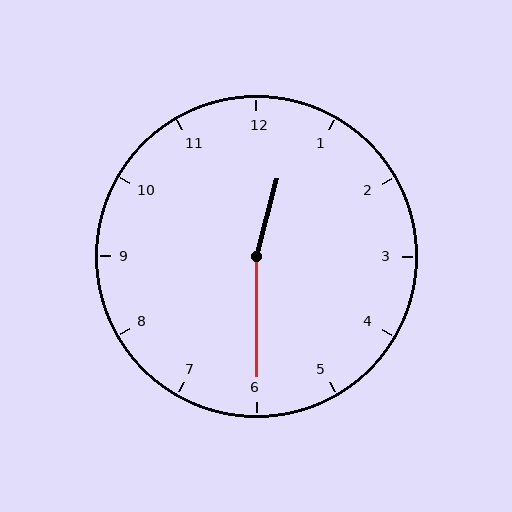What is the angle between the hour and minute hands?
Approximately 165 degrees.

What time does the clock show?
12:30.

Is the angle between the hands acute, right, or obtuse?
It is obtuse.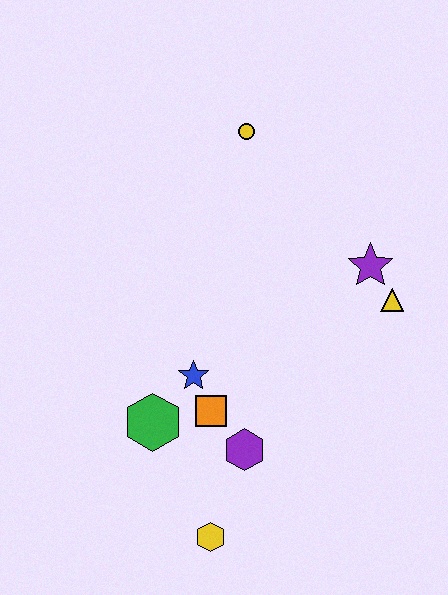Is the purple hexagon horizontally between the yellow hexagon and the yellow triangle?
Yes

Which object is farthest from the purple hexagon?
The yellow circle is farthest from the purple hexagon.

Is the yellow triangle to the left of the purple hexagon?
No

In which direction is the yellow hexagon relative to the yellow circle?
The yellow hexagon is below the yellow circle.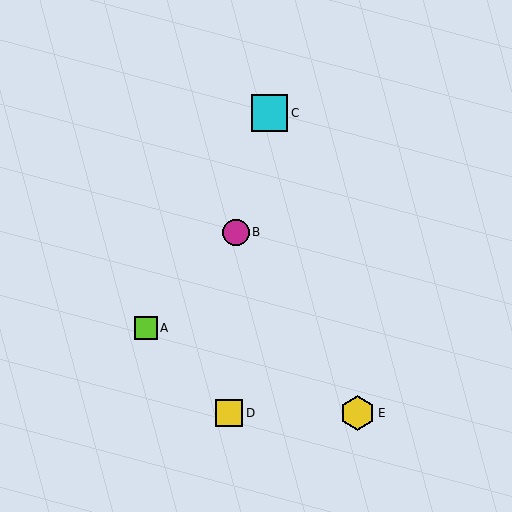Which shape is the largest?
The cyan square (labeled C) is the largest.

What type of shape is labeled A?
Shape A is a lime square.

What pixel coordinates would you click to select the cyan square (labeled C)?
Click at (269, 113) to select the cyan square C.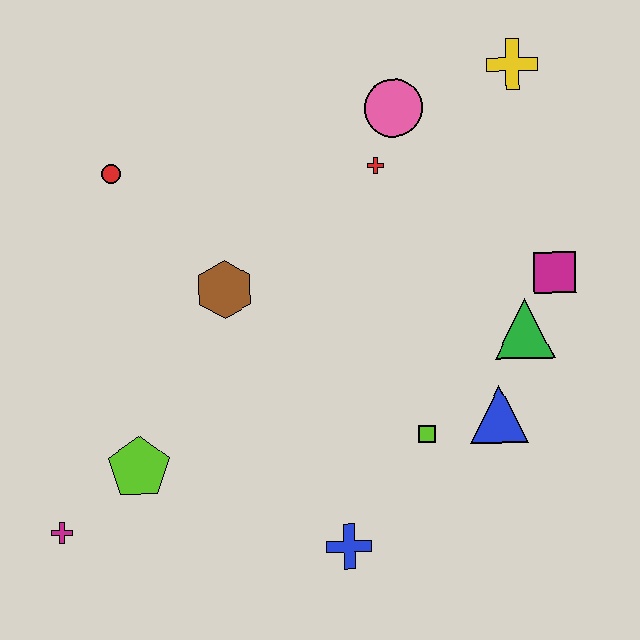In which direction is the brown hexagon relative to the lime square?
The brown hexagon is to the left of the lime square.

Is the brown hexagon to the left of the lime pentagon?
No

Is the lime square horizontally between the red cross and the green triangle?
Yes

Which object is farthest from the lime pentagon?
The yellow cross is farthest from the lime pentagon.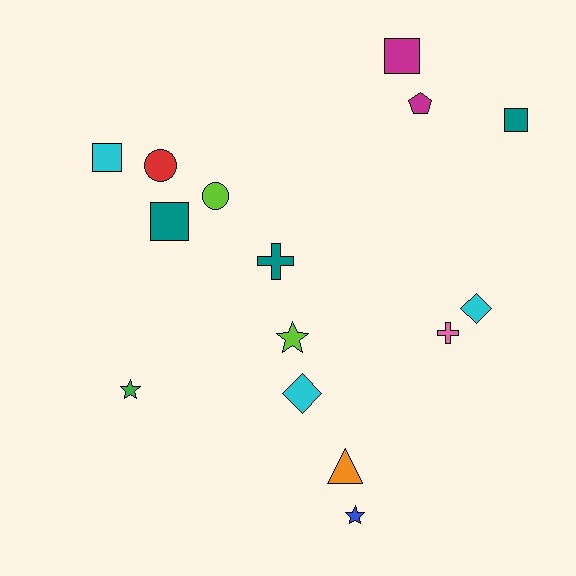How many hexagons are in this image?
There are no hexagons.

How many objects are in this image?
There are 15 objects.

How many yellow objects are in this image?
There are no yellow objects.